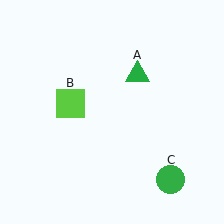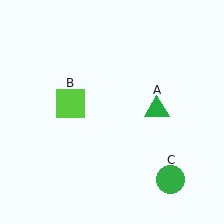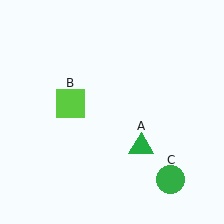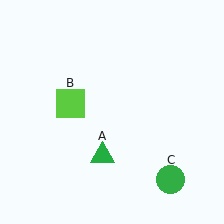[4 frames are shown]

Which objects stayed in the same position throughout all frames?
Lime square (object B) and green circle (object C) remained stationary.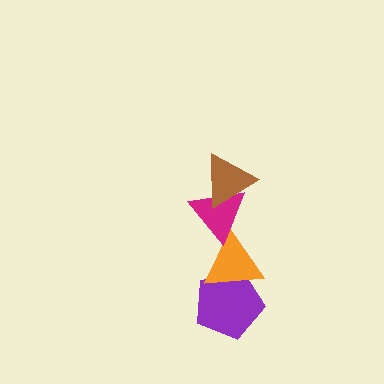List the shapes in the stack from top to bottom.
From top to bottom: the brown triangle, the magenta triangle, the orange triangle, the purple pentagon.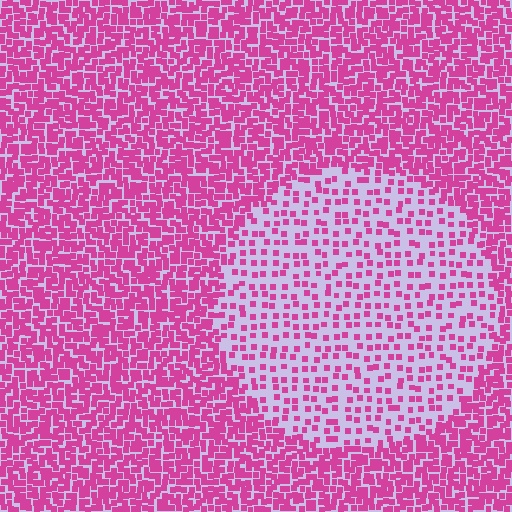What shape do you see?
I see a circle.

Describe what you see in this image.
The image contains small magenta elements arranged at two different densities. A circle-shaped region is visible where the elements are less densely packed than the surrounding area.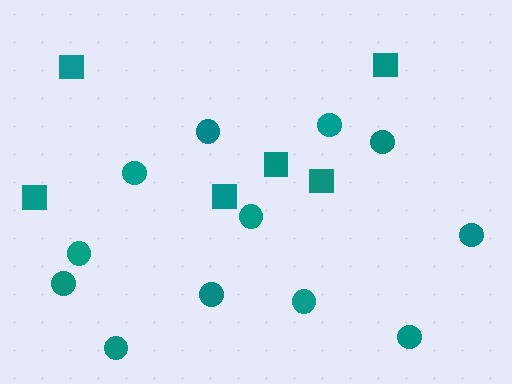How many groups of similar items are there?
There are 2 groups: one group of circles (12) and one group of squares (6).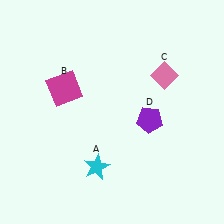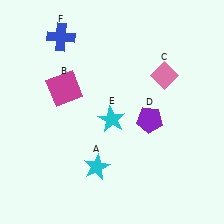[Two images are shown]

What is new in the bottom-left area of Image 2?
A cyan star (E) was added in the bottom-left area of Image 2.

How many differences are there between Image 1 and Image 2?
There are 2 differences between the two images.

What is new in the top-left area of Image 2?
A blue cross (F) was added in the top-left area of Image 2.